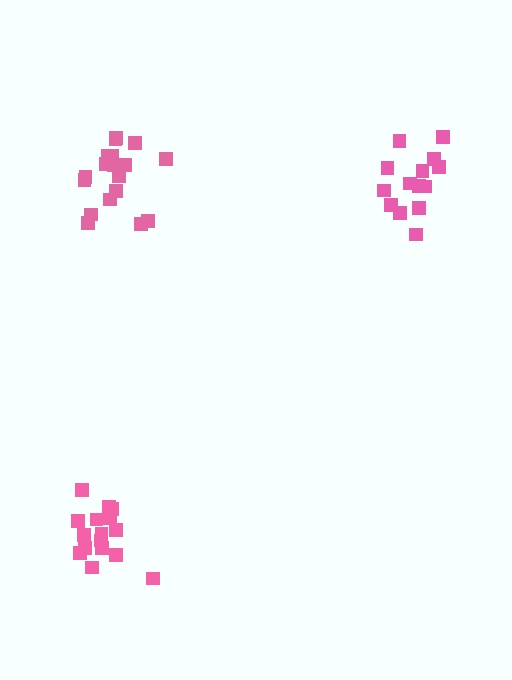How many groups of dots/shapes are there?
There are 3 groups.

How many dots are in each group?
Group 1: 18 dots, Group 2: 14 dots, Group 3: 16 dots (48 total).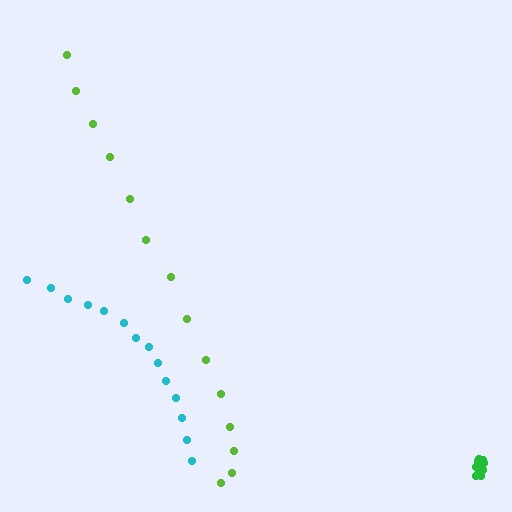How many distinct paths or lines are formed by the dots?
There are 3 distinct paths.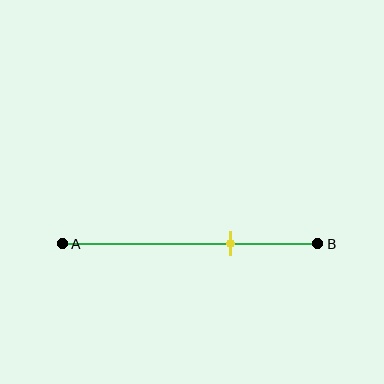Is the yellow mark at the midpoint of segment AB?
No, the mark is at about 65% from A, not at the 50% midpoint.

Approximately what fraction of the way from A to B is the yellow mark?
The yellow mark is approximately 65% of the way from A to B.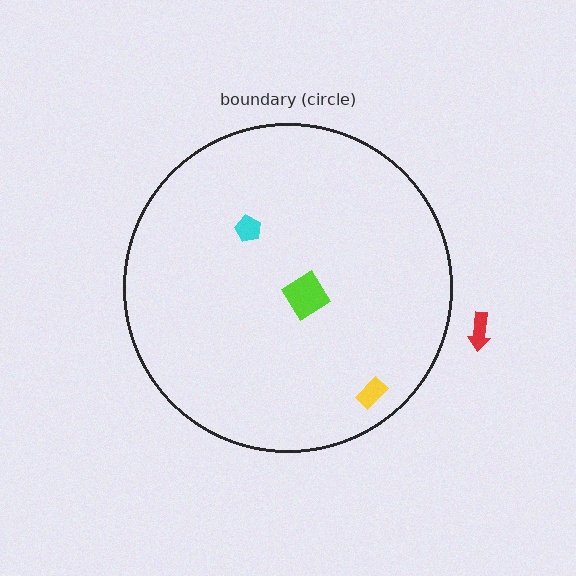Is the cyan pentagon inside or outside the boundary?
Inside.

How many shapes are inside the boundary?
3 inside, 1 outside.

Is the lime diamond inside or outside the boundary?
Inside.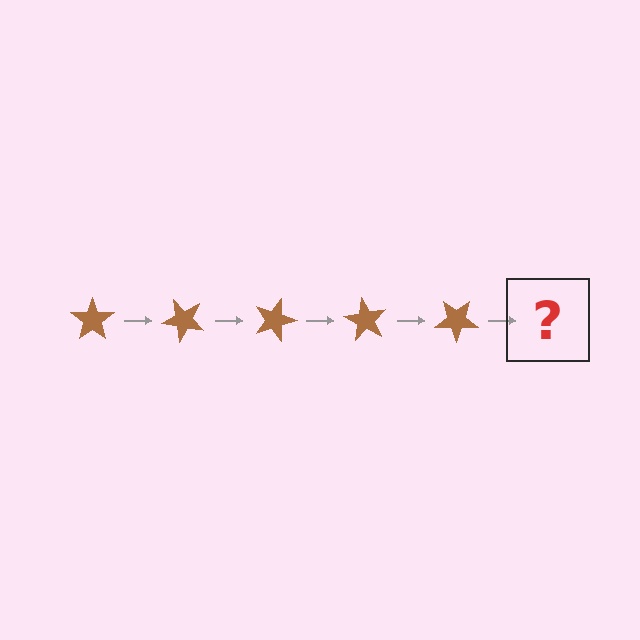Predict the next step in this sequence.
The next step is a brown star rotated 225 degrees.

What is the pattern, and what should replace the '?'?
The pattern is that the star rotates 45 degrees each step. The '?' should be a brown star rotated 225 degrees.